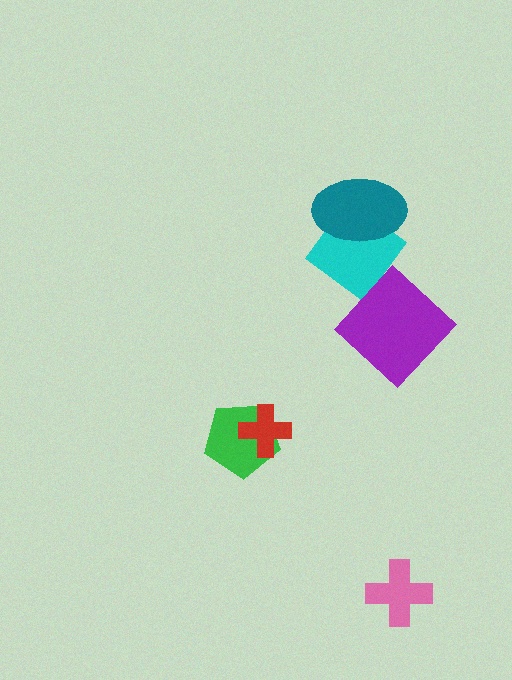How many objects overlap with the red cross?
1 object overlaps with the red cross.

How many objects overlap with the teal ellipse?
1 object overlaps with the teal ellipse.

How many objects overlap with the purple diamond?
0 objects overlap with the purple diamond.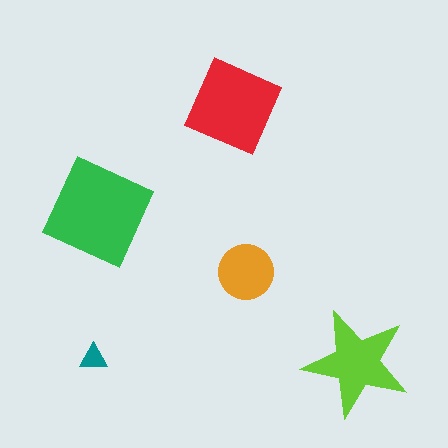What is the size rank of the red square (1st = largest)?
2nd.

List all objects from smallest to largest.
The teal triangle, the orange circle, the lime star, the red square, the green diamond.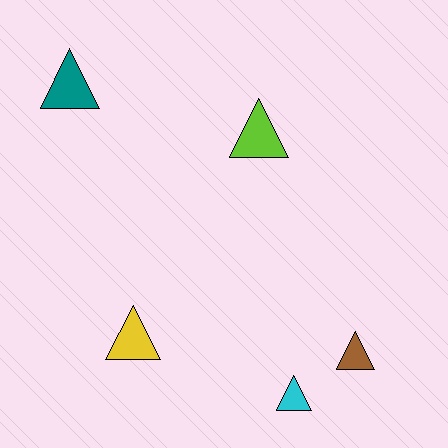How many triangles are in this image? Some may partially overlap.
There are 5 triangles.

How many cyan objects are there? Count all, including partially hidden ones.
There is 1 cyan object.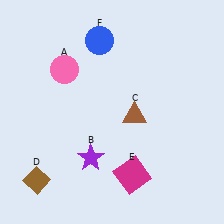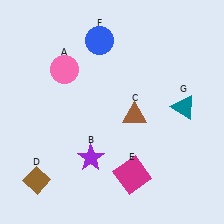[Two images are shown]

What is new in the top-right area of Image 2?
A teal triangle (G) was added in the top-right area of Image 2.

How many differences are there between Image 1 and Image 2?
There is 1 difference between the two images.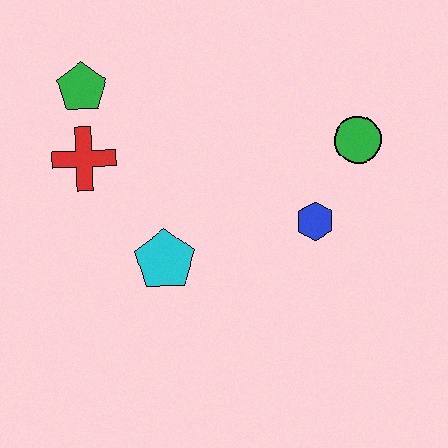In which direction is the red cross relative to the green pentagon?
The red cross is below the green pentagon.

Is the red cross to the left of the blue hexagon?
Yes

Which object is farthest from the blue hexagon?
The green pentagon is farthest from the blue hexagon.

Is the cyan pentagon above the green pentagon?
No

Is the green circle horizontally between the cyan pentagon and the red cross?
No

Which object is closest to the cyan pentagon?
The red cross is closest to the cyan pentagon.